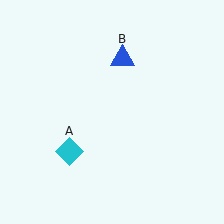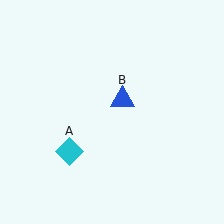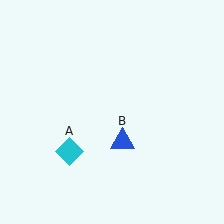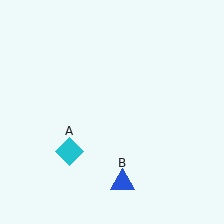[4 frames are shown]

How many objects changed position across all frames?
1 object changed position: blue triangle (object B).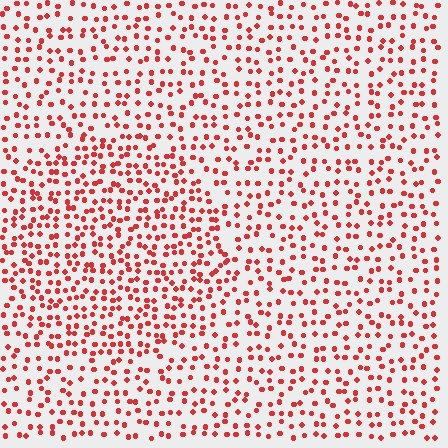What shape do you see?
I see a circle.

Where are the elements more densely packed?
The elements are more densely packed inside the circle boundary.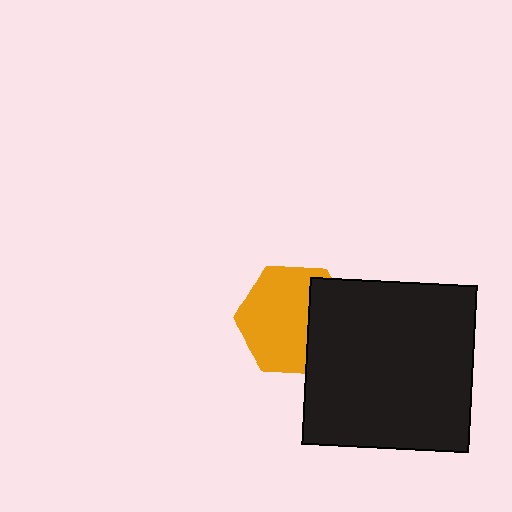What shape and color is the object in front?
The object in front is a black square.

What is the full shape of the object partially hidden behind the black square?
The partially hidden object is an orange hexagon.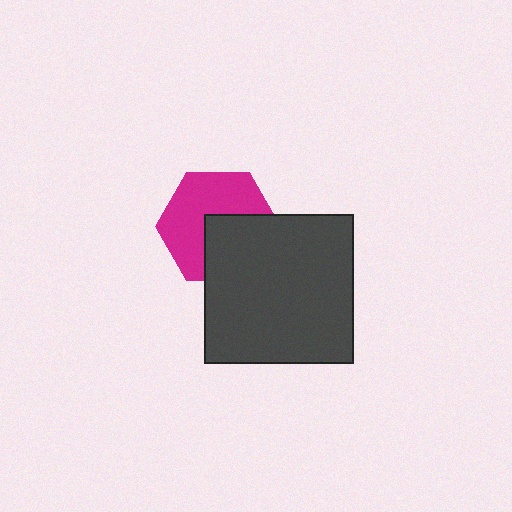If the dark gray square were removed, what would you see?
You would see the complete magenta hexagon.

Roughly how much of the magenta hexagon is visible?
About half of it is visible (roughly 58%).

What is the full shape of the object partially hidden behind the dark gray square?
The partially hidden object is a magenta hexagon.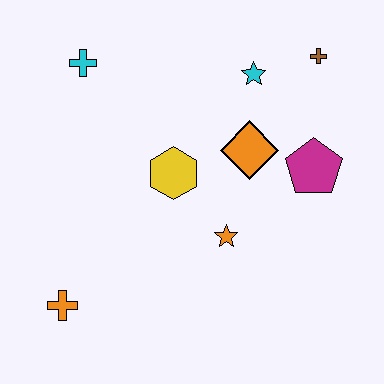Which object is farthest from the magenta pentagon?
The orange cross is farthest from the magenta pentagon.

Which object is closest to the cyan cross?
The yellow hexagon is closest to the cyan cross.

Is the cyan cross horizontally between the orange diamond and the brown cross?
No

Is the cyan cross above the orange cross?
Yes